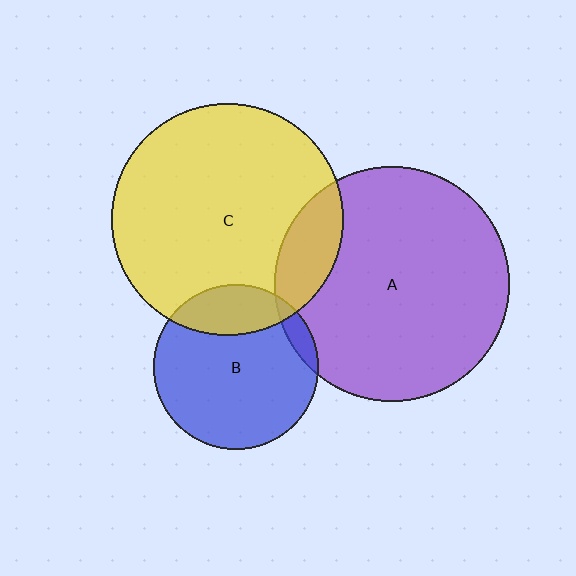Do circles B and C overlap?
Yes.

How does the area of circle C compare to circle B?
Approximately 2.0 times.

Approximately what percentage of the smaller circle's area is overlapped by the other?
Approximately 20%.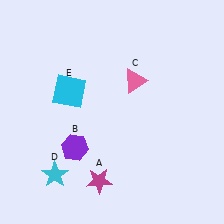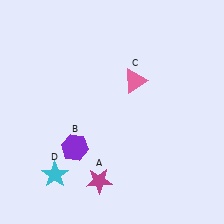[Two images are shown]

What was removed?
The cyan square (E) was removed in Image 2.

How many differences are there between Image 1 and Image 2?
There is 1 difference between the two images.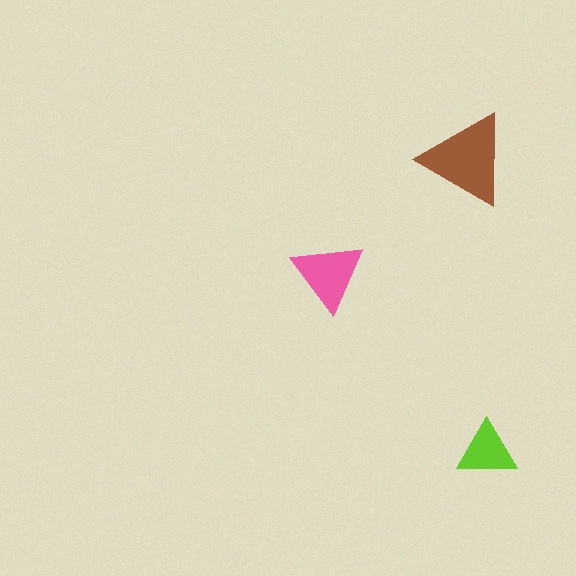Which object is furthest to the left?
The pink triangle is leftmost.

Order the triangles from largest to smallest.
the brown one, the pink one, the lime one.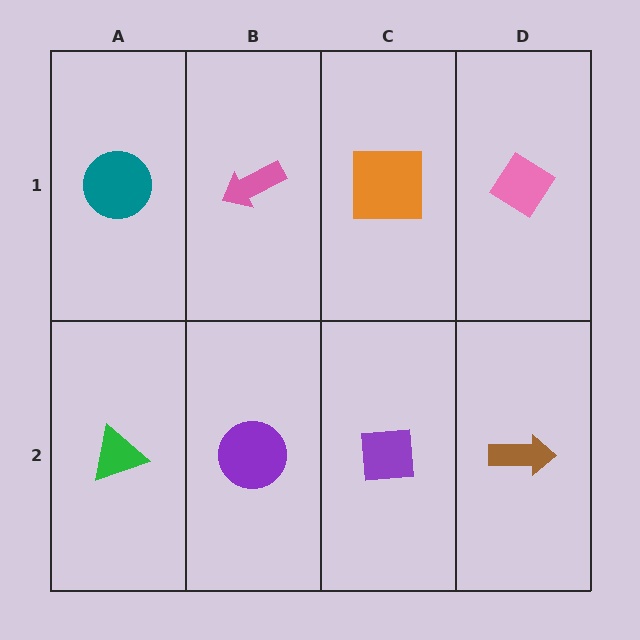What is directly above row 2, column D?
A pink diamond.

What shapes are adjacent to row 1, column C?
A purple square (row 2, column C), a pink arrow (row 1, column B), a pink diamond (row 1, column D).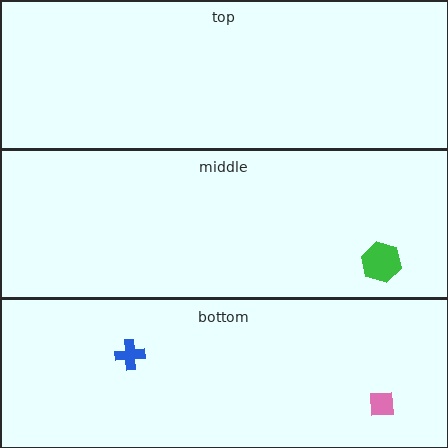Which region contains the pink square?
The bottom region.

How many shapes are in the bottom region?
2.